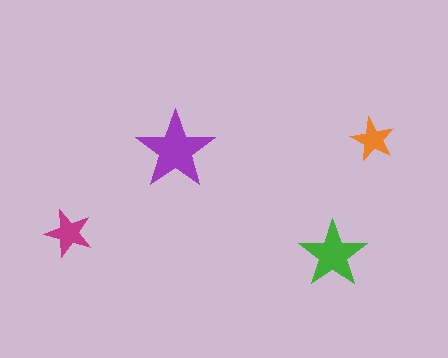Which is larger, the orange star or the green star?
The green one.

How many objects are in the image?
There are 4 objects in the image.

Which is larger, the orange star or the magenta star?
The magenta one.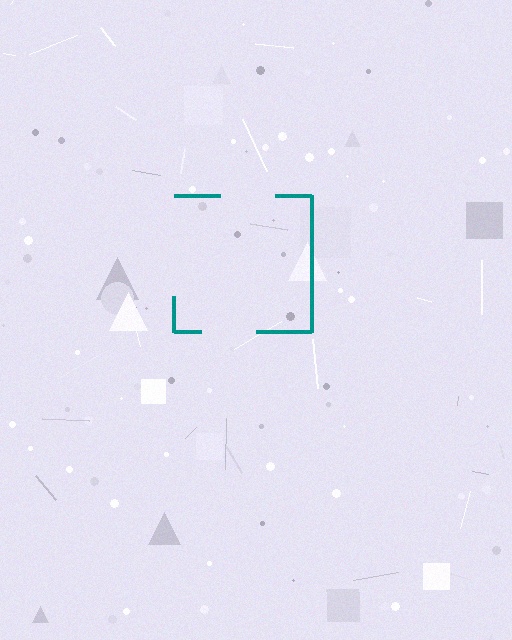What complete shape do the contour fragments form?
The contour fragments form a square.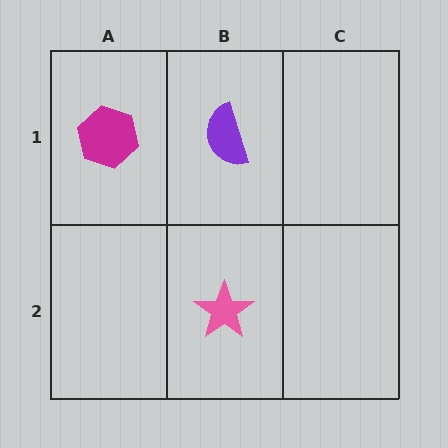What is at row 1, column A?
A magenta hexagon.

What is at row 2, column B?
A pink star.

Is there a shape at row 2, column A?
No, that cell is empty.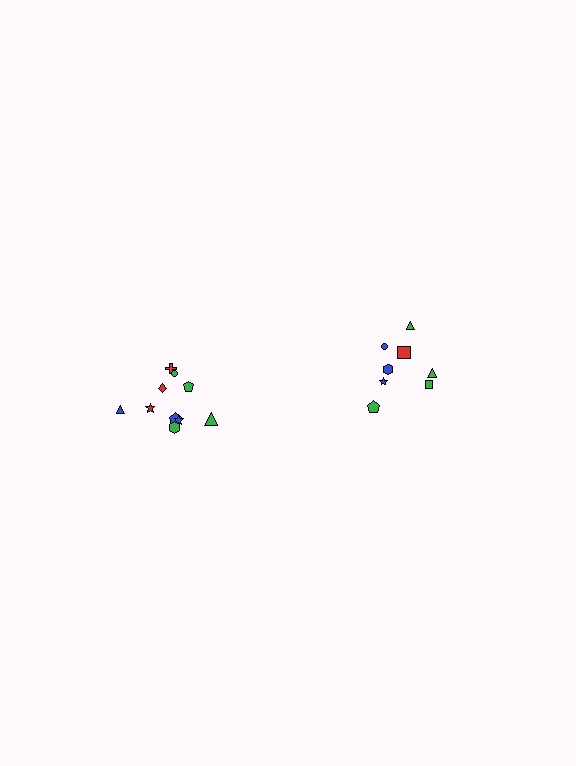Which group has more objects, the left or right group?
The left group.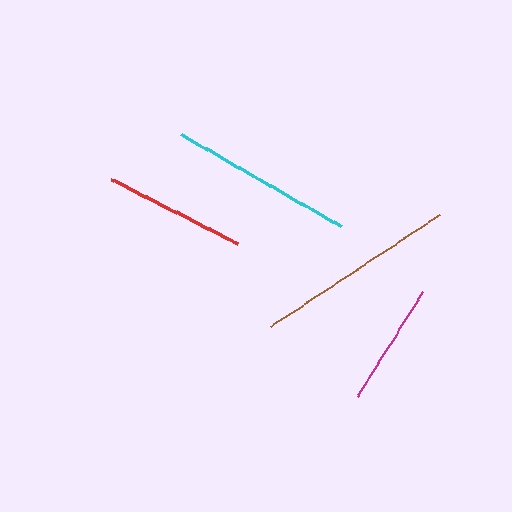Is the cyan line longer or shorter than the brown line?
The brown line is longer than the cyan line.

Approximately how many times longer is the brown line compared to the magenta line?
The brown line is approximately 1.6 times the length of the magenta line.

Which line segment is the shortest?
The magenta line is the shortest at approximately 124 pixels.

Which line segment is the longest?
The brown line is the longest at approximately 202 pixels.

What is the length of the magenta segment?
The magenta segment is approximately 124 pixels long.